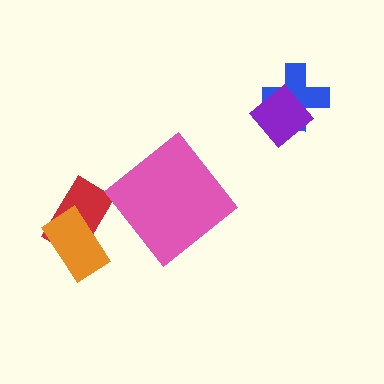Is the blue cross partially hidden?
Yes, it is partially covered by another shape.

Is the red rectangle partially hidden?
Yes, it is partially covered by another shape.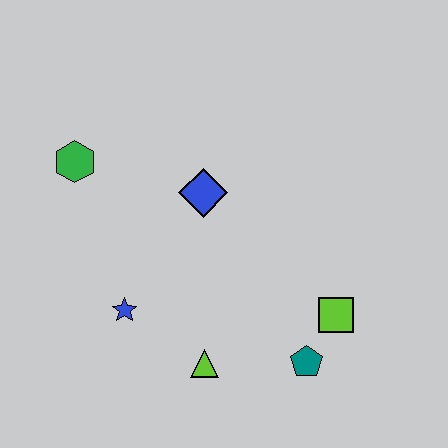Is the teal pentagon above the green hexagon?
No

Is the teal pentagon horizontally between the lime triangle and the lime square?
Yes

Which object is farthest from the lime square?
The green hexagon is farthest from the lime square.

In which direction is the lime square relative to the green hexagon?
The lime square is to the right of the green hexagon.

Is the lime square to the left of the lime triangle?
No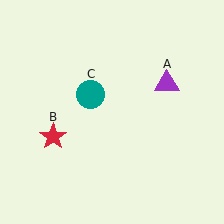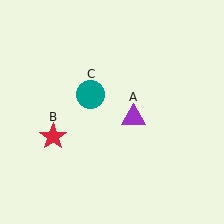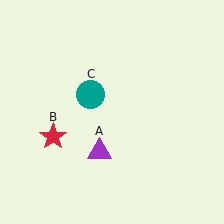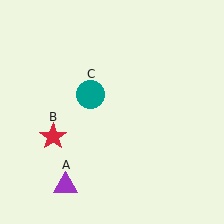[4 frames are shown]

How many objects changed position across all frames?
1 object changed position: purple triangle (object A).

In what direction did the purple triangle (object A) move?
The purple triangle (object A) moved down and to the left.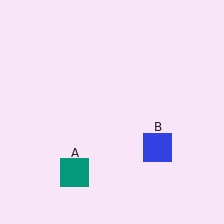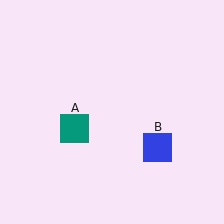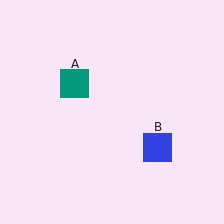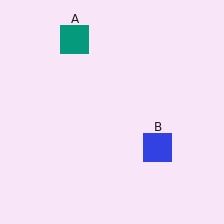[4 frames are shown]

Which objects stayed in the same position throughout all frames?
Blue square (object B) remained stationary.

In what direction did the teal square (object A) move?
The teal square (object A) moved up.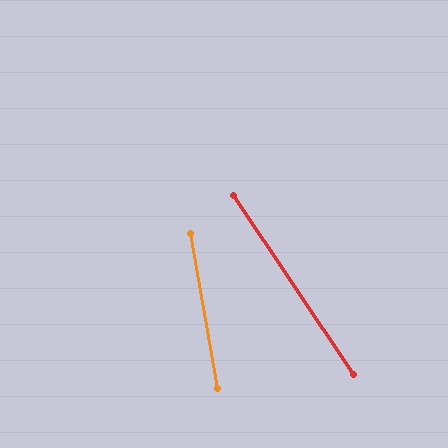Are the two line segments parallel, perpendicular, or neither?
Neither parallel nor perpendicular — they differ by about 24°.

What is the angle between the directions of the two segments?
Approximately 24 degrees.